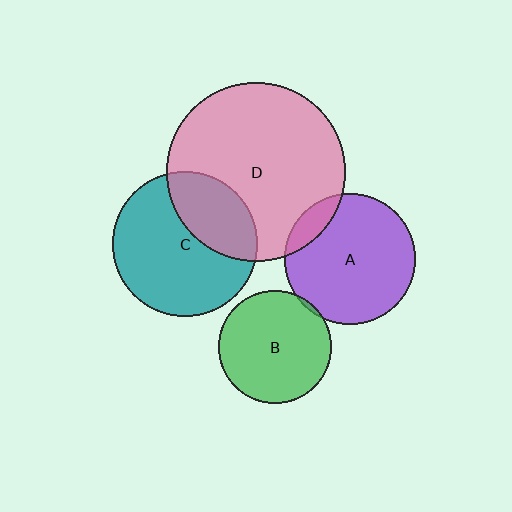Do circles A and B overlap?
Yes.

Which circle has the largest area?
Circle D (pink).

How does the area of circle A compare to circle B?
Approximately 1.3 times.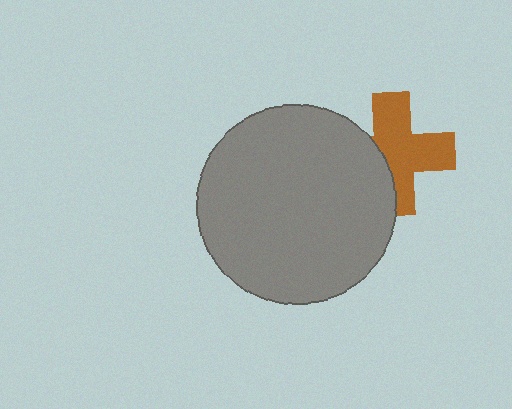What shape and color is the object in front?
The object in front is a gray circle.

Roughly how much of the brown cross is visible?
Most of it is visible (roughly 65%).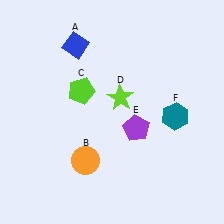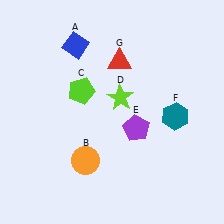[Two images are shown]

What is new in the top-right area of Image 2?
A red triangle (G) was added in the top-right area of Image 2.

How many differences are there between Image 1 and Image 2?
There is 1 difference between the two images.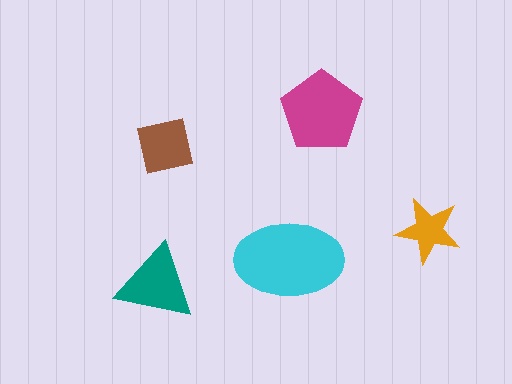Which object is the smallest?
The orange star.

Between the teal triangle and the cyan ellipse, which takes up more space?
The cyan ellipse.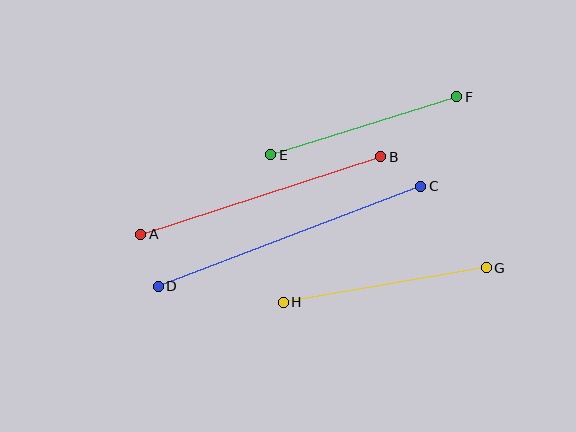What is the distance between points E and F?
The distance is approximately 195 pixels.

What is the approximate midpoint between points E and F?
The midpoint is at approximately (364, 126) pixels.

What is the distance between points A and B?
The distance is approximately 252 pixels.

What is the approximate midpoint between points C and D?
The midpoint is at approximately (290, 236) pixels.